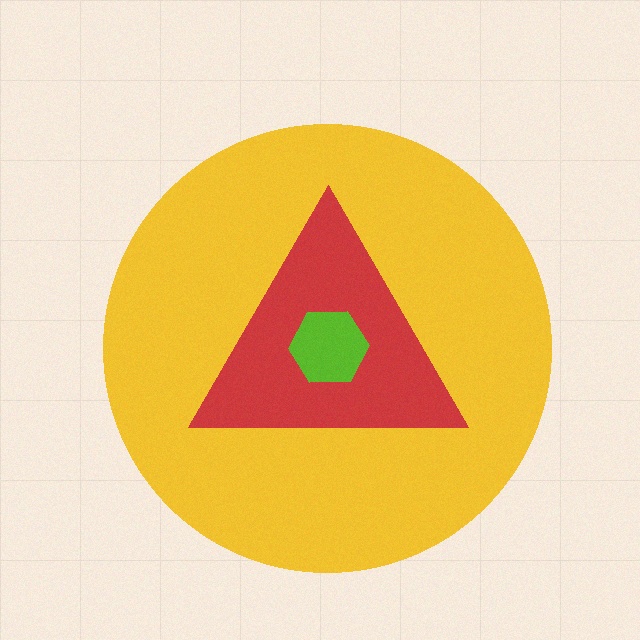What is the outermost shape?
The yellow circle.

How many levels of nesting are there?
3.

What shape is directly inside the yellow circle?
The red triangle.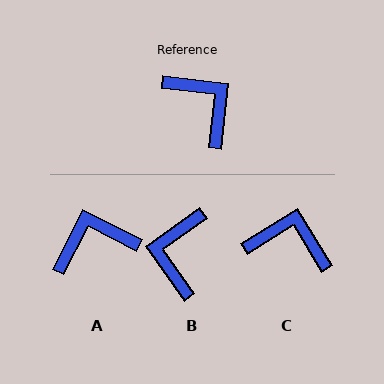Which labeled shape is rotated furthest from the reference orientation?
B, about 132 degrees away.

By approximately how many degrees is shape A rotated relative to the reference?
Approximately 69 degrees counter-clockwise.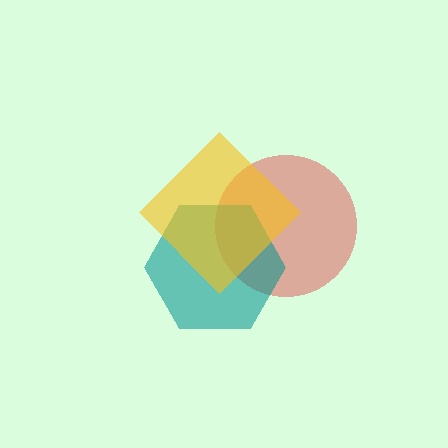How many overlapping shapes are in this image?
There are 3 overlapping shapes in the image.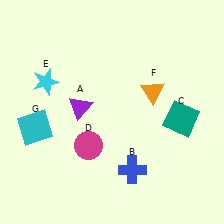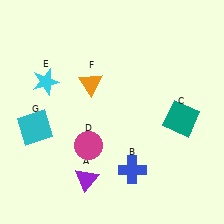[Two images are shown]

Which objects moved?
The objects that moved are: the purple triangle (A), the orange triangle (F).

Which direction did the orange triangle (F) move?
The orange triangle (F) moved left.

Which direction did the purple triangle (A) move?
The purple triangle (A) moved down.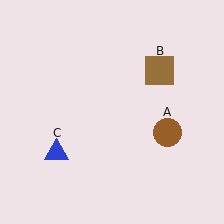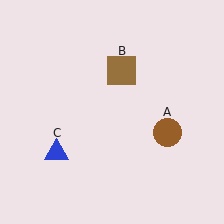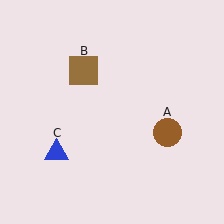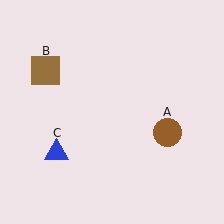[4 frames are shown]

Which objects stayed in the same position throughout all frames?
Brown circle (object A) and blue triangle (object C) remained stationary.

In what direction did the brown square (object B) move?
The brown square (object B) moved left.